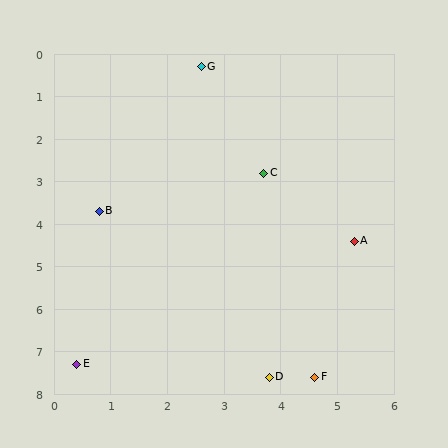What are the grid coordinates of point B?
Point B is at approximately (0.8, 3.7).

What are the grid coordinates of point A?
Point A is at approximately (5.3, 4.4).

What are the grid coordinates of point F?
Point F is at approximately (4.6, 7.6).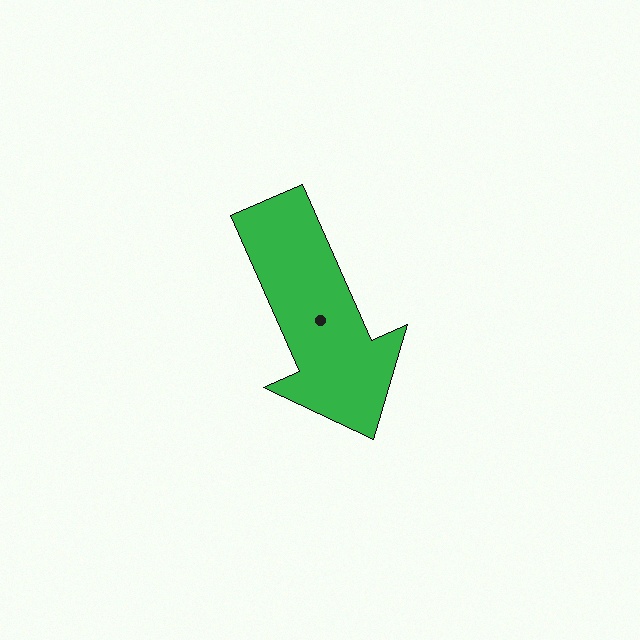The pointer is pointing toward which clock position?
Roughly 5 o'clock.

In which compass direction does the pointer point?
Southeast.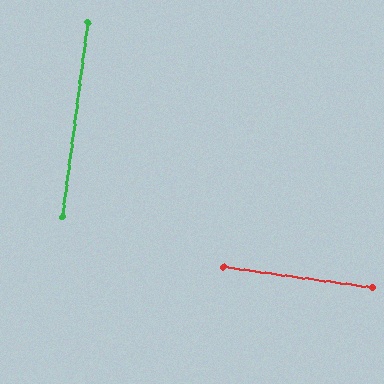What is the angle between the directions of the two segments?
Approximately 90 degrees.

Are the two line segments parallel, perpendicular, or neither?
Perpendicular — they meet at approximately 90°.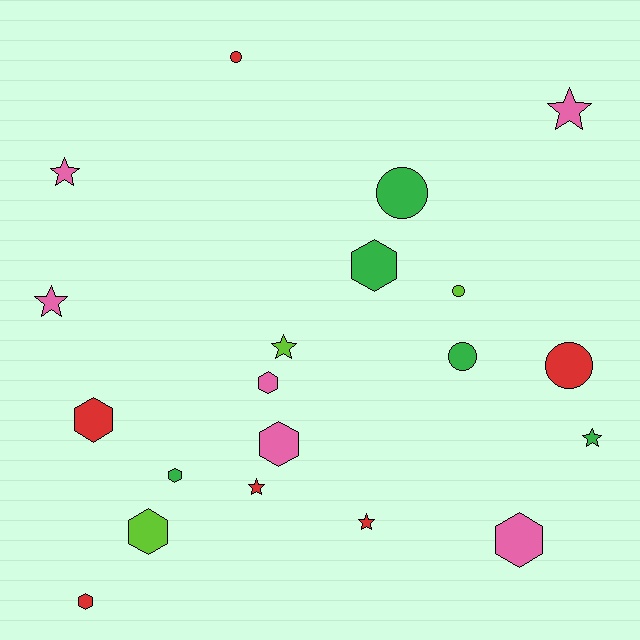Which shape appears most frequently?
Hexagon, with 8 objects.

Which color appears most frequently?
Red, with 6 objects.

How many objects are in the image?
There are 20 objects.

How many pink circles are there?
There are no pink circles.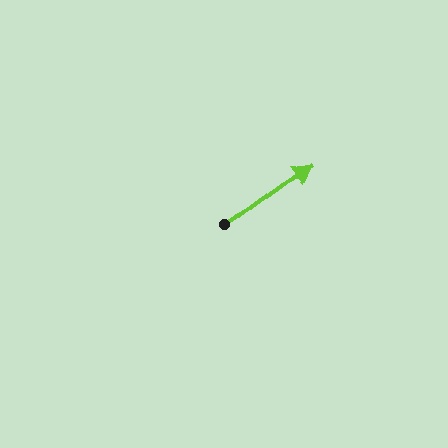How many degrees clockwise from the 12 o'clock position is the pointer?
Approximately 54 degrees.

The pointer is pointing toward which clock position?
Roughly 2 o'clock.